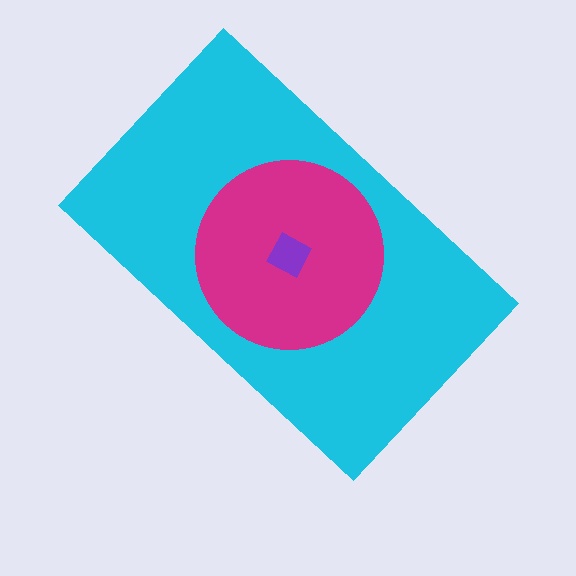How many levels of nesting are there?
3.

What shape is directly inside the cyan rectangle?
The magenta circle.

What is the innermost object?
The purple diamond.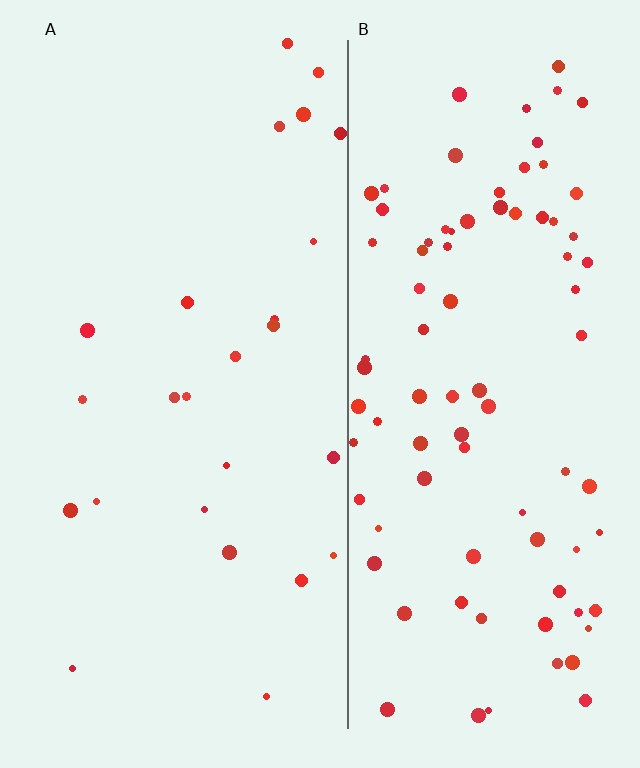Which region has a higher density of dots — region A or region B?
B (the right).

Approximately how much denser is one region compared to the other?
Approximately 3.6× — region B over region A.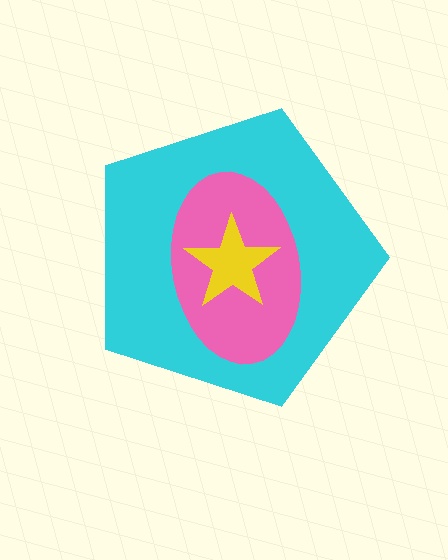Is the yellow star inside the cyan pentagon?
Yes.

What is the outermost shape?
The cyan pentagon.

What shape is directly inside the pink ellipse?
The yellow star.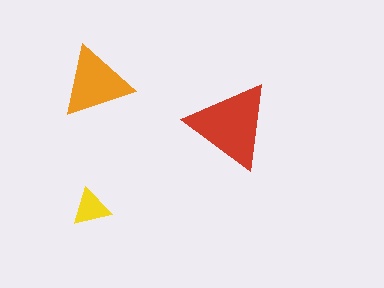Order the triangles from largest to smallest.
the red one, the orange one, the yellow one.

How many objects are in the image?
There are 3 objects in the image.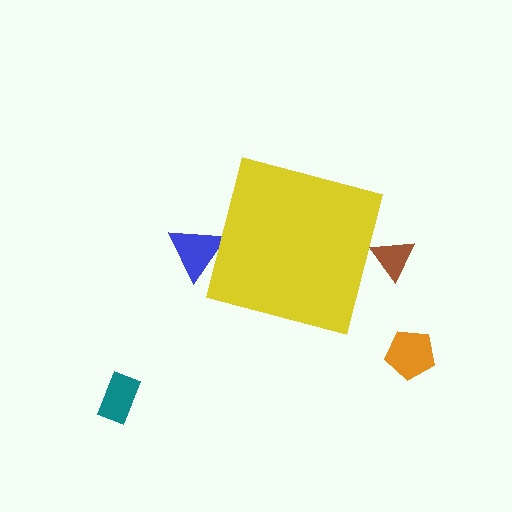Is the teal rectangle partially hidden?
No, the teal rectangle is fully visible.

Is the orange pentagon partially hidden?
No, the orange pentagon is fully visible.